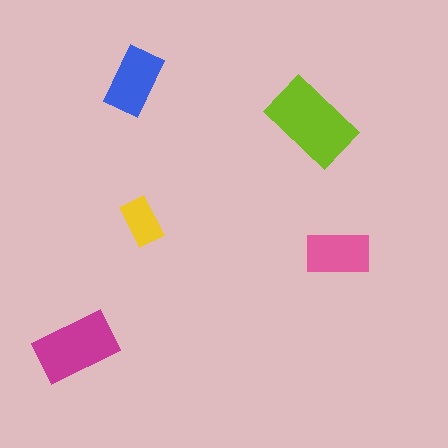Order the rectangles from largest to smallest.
the lime one, the magenta one, the blue one, the pink one, the yellow one.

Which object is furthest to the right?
The pink rectangle is rightmost.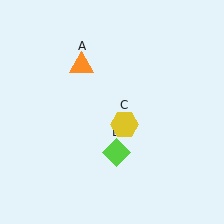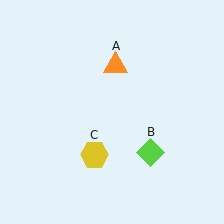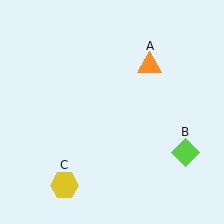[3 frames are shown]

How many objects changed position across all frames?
3 objects changed position: orange triangle (object A), lime diamond (object B), yellow hexagon (object C).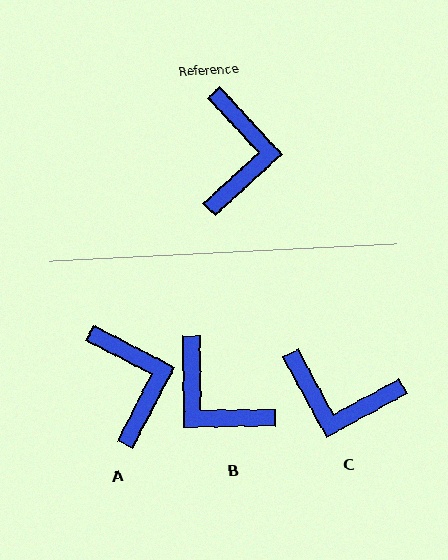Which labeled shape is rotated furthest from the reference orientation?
B, about 132 degrees away.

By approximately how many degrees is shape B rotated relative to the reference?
Approximately 132 degrees clockwise.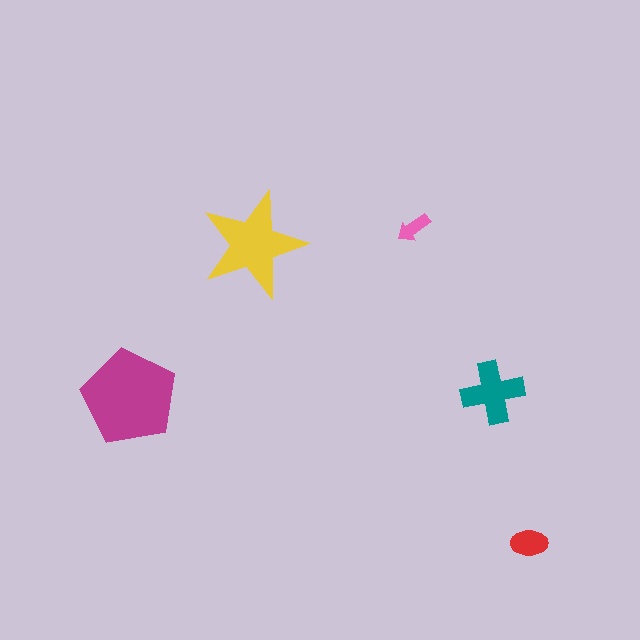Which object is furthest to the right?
The red ellipse is rightmost.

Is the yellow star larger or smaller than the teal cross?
Larger.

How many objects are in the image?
There are 5 objects in the image.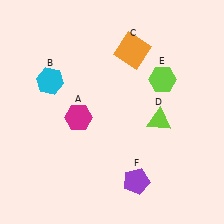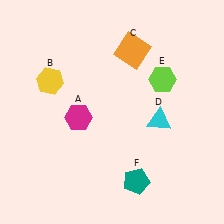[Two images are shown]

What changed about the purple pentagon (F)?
In Image 1, F is purple. In Image 2, it changed to teal.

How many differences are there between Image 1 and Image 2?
There are 3 differences between the two images.